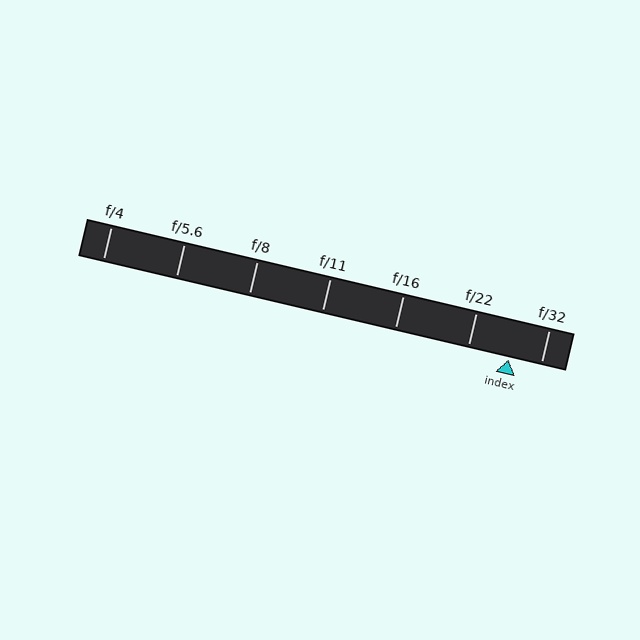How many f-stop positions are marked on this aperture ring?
There are 7 f-stop positions marked.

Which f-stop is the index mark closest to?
The index mark is closest to f/32.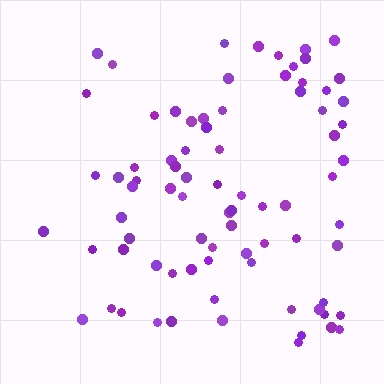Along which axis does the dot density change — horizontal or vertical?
Horizontal.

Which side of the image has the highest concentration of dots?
The right.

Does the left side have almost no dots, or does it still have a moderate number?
Still a moderate number, just noticeably fewer than the right.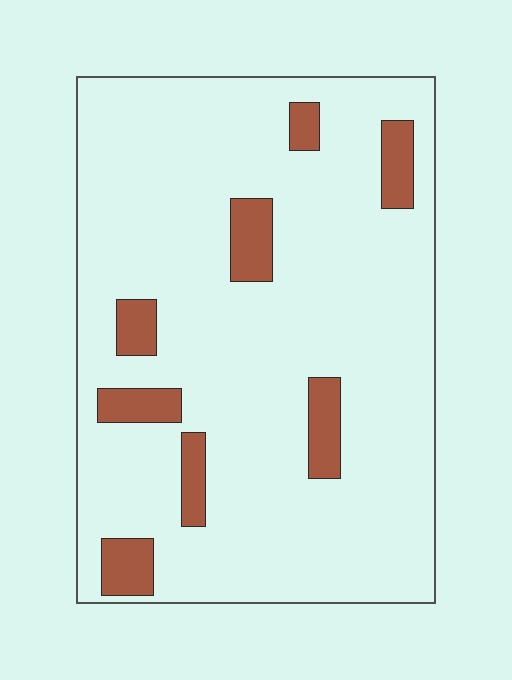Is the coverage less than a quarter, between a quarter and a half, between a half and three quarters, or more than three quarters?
Less than a quarter.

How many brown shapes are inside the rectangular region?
8.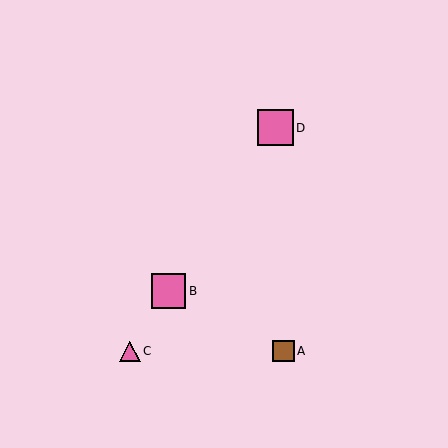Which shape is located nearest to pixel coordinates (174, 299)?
The pink square (labeled B) at (169, 291) is nearest to that location.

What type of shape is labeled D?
Shape D is a pink square.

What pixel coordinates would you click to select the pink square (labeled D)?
Click at (275, 128) to select the pink square D.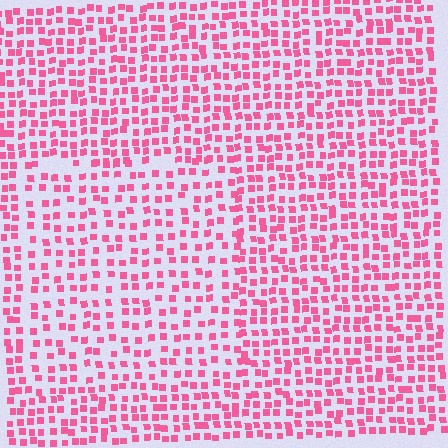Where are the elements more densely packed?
The elements are more densely packed outside the rectangle boundary.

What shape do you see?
I see a rectangle.